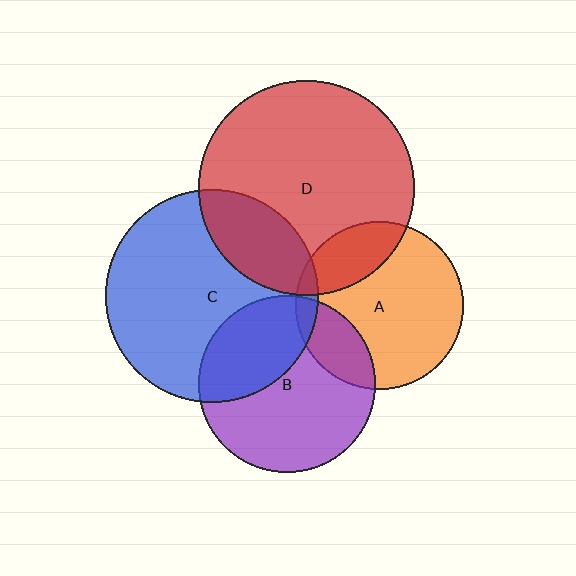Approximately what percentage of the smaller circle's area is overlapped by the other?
Approximately 20%.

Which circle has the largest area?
Circle D (red).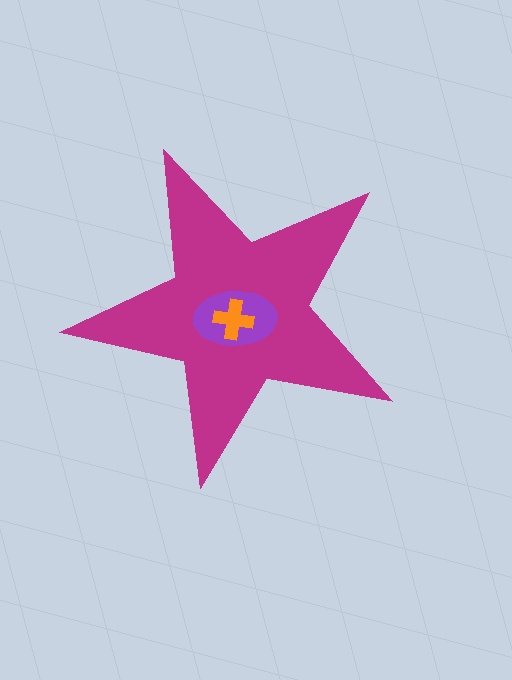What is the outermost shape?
The magenta star.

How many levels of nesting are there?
3.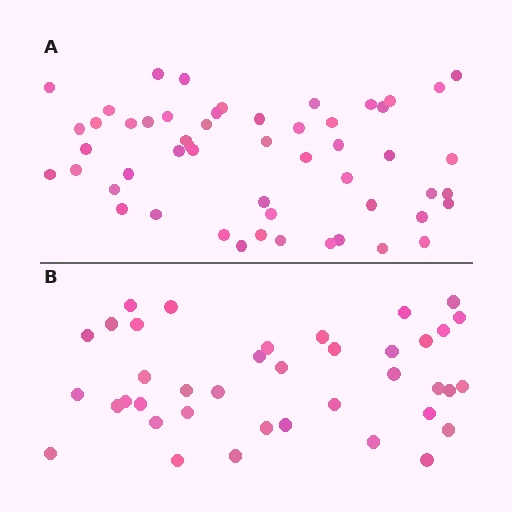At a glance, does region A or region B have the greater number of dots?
Region A (the top region) has more dots.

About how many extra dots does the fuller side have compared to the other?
Region A has approximately 15 more dots than region B.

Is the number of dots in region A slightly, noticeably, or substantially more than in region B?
Region A has noticeably more, but not dramatically so. The ratio is roughly 1.4 to 1.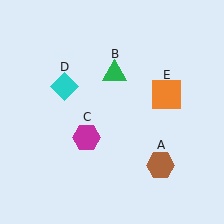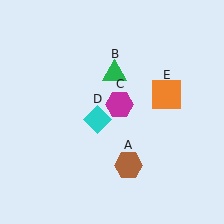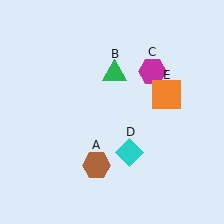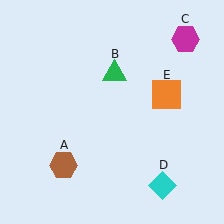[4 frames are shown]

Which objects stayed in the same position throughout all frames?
Green triangle (object B) and orange square (object E) remained stationary.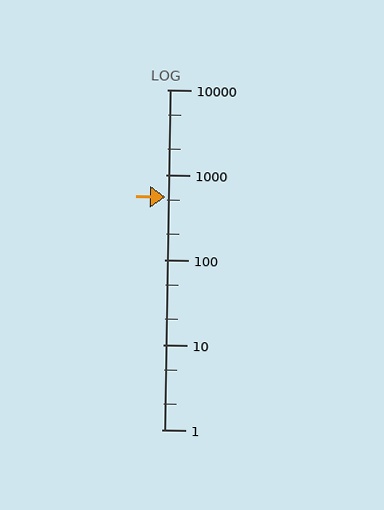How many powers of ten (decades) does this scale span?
The scale spans 4 decades, from 1 to 10000.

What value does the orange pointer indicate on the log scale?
The pointer indicates approximately 550.